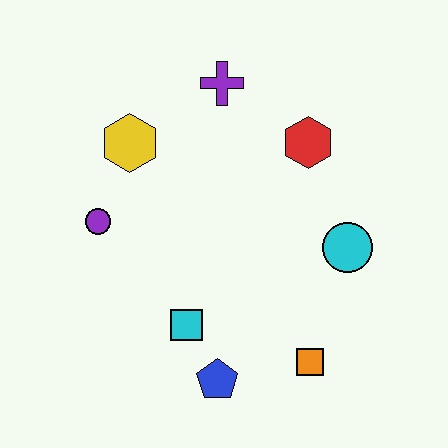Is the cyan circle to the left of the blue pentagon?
No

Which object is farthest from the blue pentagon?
The purple cross is farthest from the blue pentagon.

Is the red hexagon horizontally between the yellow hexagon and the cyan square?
No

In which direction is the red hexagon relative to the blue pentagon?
The red hexagon is above the blue pentagon.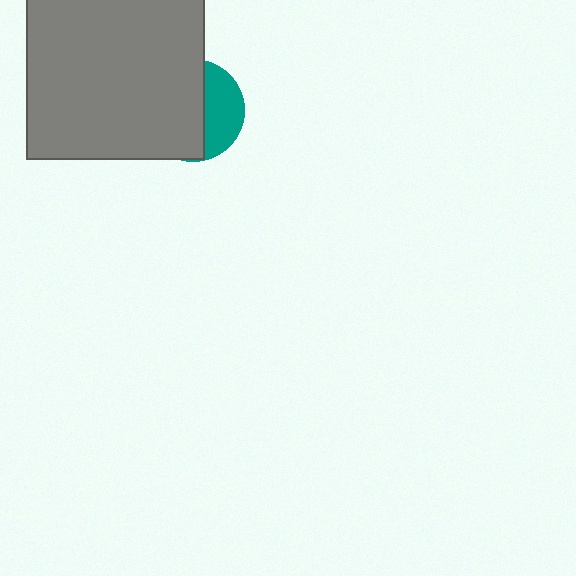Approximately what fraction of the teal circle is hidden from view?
Roughly 65% of the teal circle is hidden behind the gray square.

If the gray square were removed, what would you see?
You would see the complete teal circle.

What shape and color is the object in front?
The object in front is a gray square.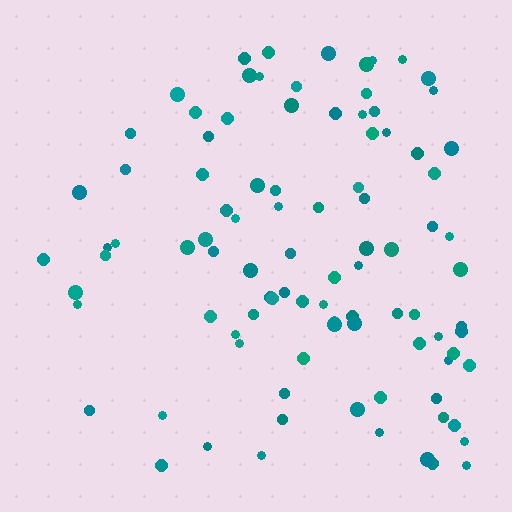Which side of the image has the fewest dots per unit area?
The left.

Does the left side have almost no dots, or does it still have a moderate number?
Still a moderate number, just noticeably fewer than the right.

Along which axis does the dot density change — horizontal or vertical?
Horizontal.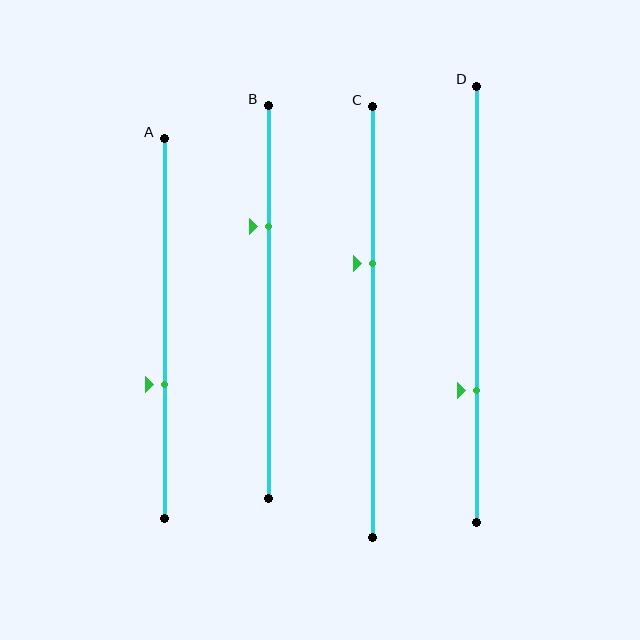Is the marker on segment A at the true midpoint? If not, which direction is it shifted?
No, the marker on segment A is shifted downward by about 15% of the segment length.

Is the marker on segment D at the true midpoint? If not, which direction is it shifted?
No, the marker on segment D is shifted downward by about 20% of the segment length.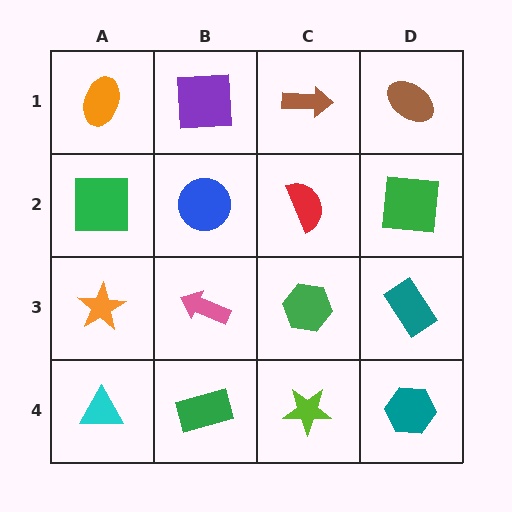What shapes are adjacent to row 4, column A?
An orange star (row 3, column A), a green rectangle (row 4, column B).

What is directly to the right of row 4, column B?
A lime star.